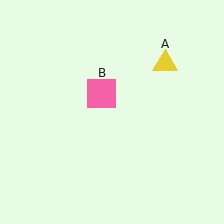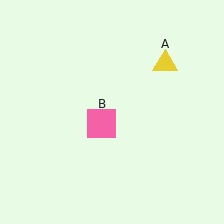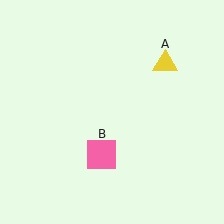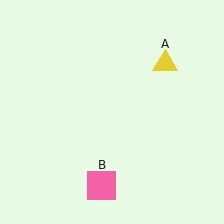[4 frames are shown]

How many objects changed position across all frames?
1 object changed position: pink square (object B).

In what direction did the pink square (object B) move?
The pink square (object B) moved down.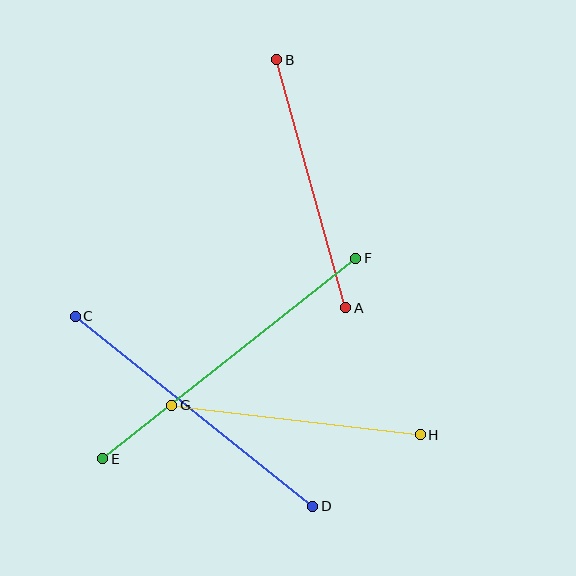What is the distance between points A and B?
The distance is approximately 258 pixels.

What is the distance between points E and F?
The distance is approximately 323 pixels.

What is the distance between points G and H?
The distance is approximately 250 pixels.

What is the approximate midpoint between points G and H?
The midpoint is at approximately (296, 420) pixels.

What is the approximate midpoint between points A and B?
The midpoint is at approximately (311, 184) pixels.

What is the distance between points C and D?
The distance is approximately 304 pixels.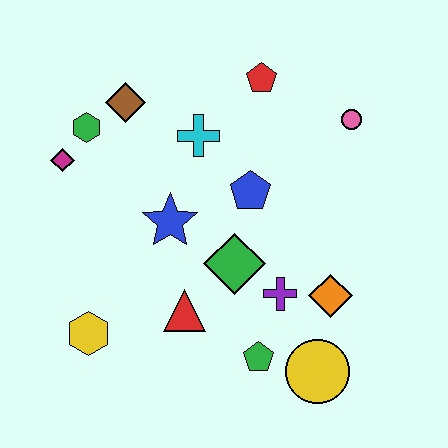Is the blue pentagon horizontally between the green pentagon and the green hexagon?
Yes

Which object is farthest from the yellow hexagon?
The pink circle is farthest from the yellow hexagon.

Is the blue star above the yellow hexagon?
Yes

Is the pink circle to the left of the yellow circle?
No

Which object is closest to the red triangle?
The green diamond is closest to the red triangle.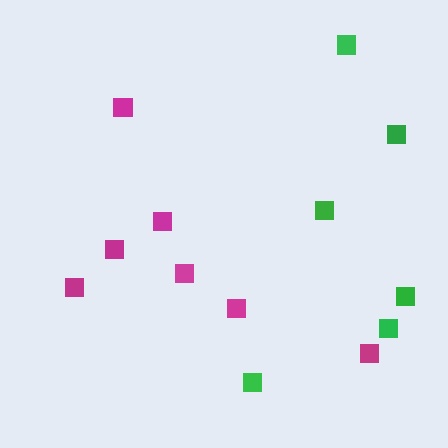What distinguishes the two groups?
There are 2 groups: one group of green squares (6) and one group of magenta squares (7).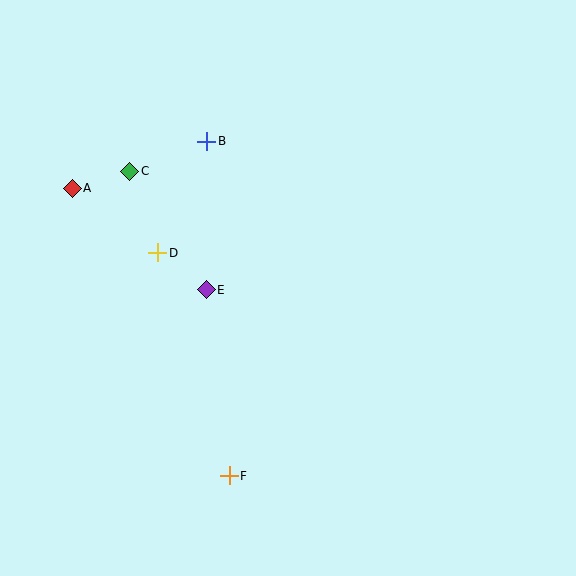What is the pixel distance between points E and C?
The distance between E and C is 141 pixels.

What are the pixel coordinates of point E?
Point E is at (206, 290).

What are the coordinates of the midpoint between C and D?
The midpoint between C and D is at (144, 212).